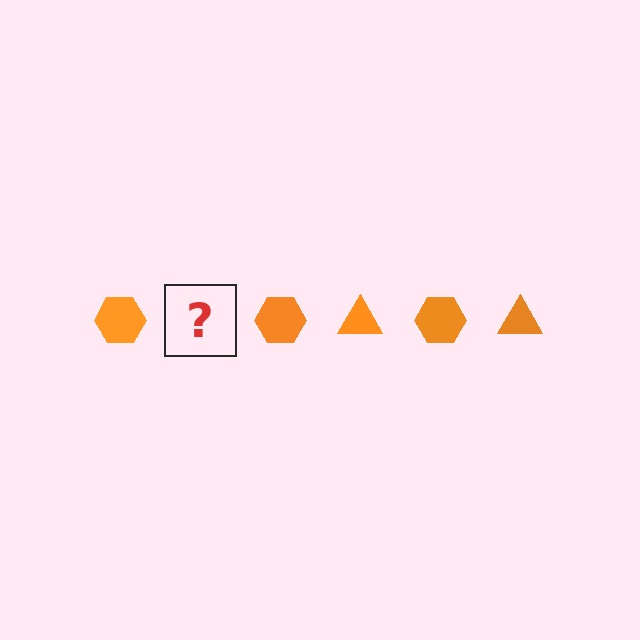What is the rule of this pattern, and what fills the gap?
The rule is that the pattern cycles through hexagon, triangle shapes in orange. The gap should be filled with an orange triangle.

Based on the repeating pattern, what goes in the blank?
The blank should be an orange triangle.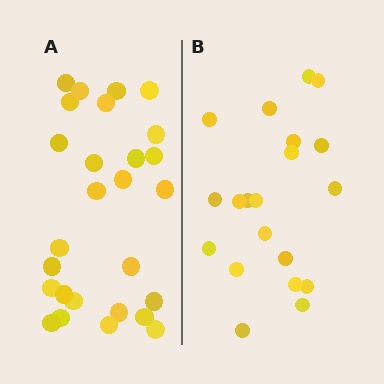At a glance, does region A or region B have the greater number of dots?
Region A (the left region) has more dots.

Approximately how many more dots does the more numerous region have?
Region A has roughly 8 or so more dots than region B.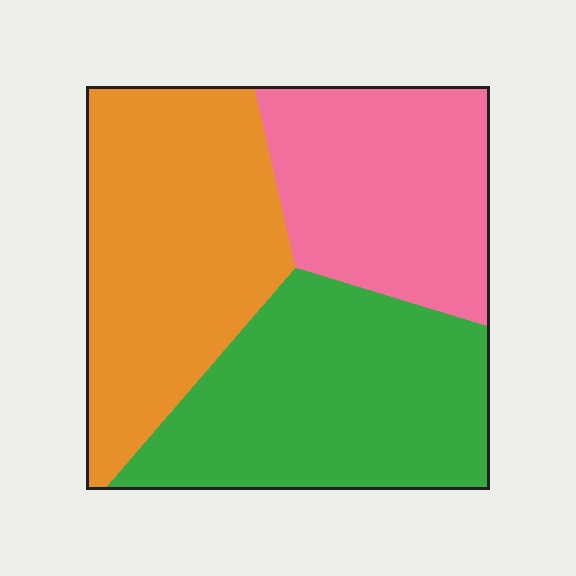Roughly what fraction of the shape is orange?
Orange covers around 35% of the shape.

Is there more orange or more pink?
Orange.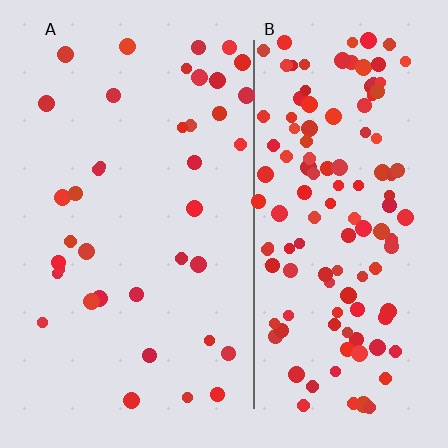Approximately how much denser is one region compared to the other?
Approximately 3.4× — region B over region A.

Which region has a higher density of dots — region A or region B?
B (the right).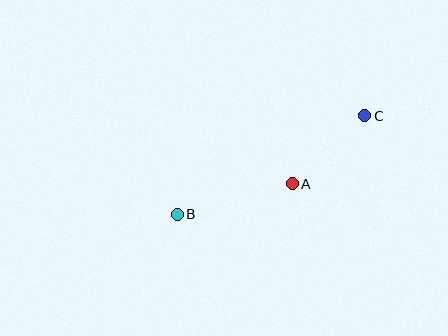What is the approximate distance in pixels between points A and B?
The distance between A and B is approximately 119 pixels.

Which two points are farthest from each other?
Points B and C are farthest from each other.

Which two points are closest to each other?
Points A and C are closest to each other.